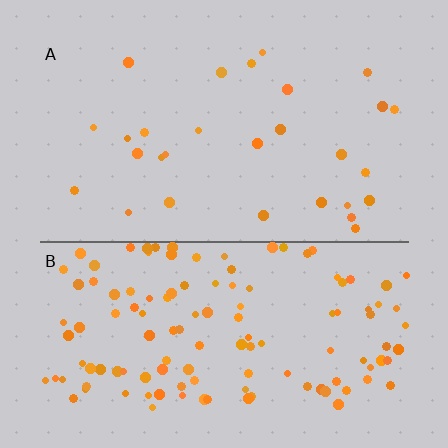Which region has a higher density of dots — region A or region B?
B (the bottom).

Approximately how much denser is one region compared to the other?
Approximately 4.4× — region B over region A.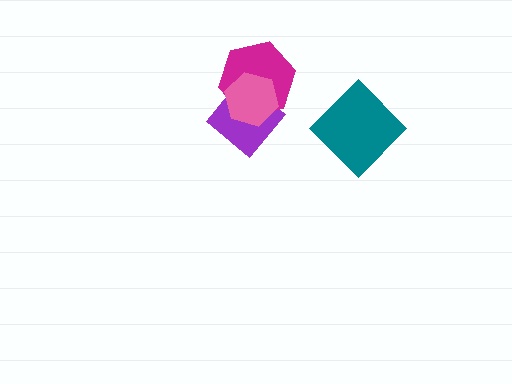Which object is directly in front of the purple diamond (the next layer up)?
The magenta hexagon is directly in front of the purple diamond.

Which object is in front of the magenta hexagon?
The pink hexagon is in front of the magenta hexagon.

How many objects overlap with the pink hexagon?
2 objects overlap with the pink hexagon.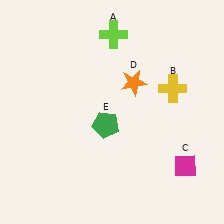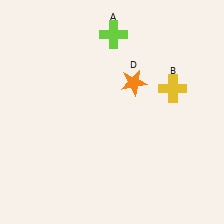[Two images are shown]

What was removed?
The magenta diamond (C), the green pentagon (E) were removed in Image 2.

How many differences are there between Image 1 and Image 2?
There are 2 differences between the two images.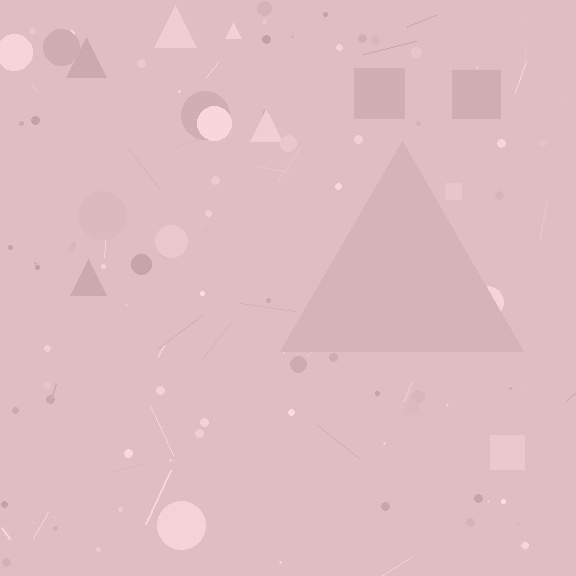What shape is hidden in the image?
A triangle is hidden in the image.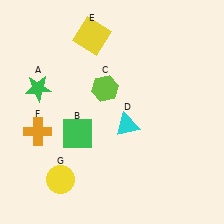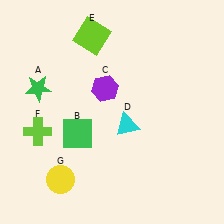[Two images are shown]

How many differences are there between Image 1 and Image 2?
There are 3 differences between the two images.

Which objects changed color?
C changed from lime to purple. E changed from yellow to lime. F changed from orange to lime.